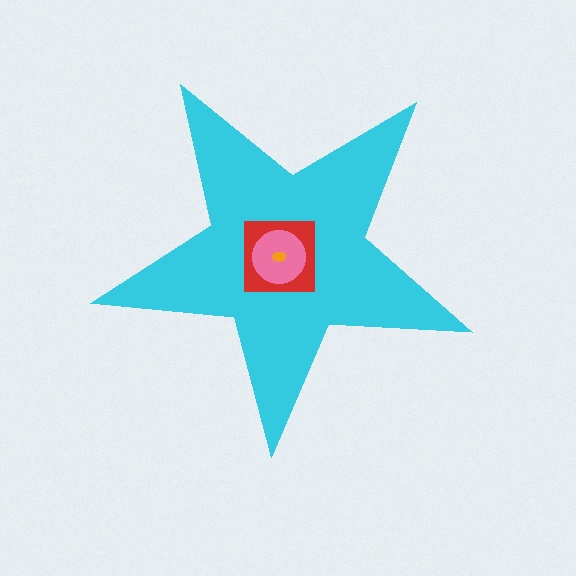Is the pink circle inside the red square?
Yes.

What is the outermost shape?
The cyan star.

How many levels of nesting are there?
4.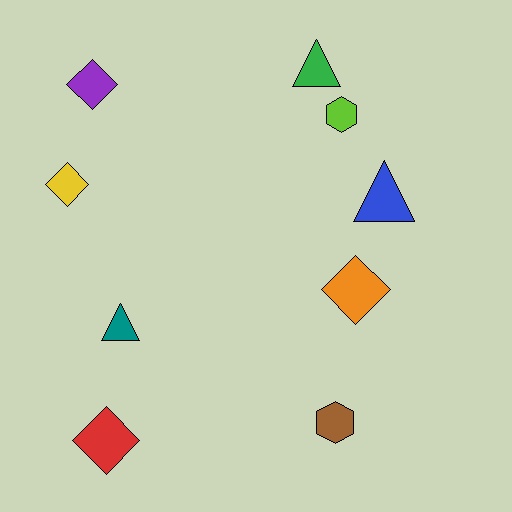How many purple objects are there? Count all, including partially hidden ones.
There is 1 purple object.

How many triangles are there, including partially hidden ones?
There are 3 triangles.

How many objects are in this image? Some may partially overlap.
There are 9 objects.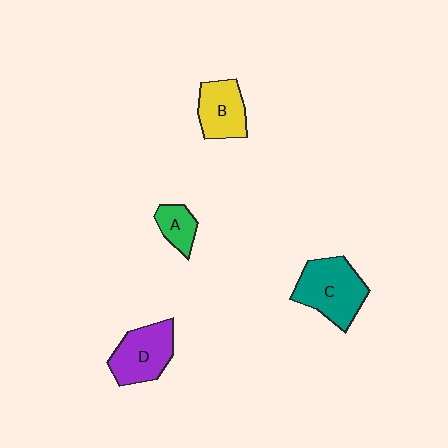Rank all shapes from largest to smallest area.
From largest to smallest: C (teal), D (purple), B (yellow), A (green).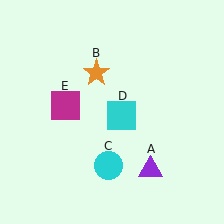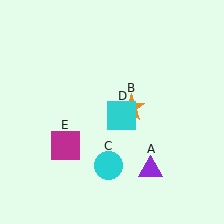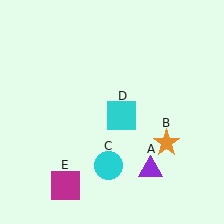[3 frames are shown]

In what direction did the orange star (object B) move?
The orange star (object B) moved down and to the right.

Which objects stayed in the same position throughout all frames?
Purple triangle (object A) and cyan circle (object C) and cyan square (object D) remained stationary.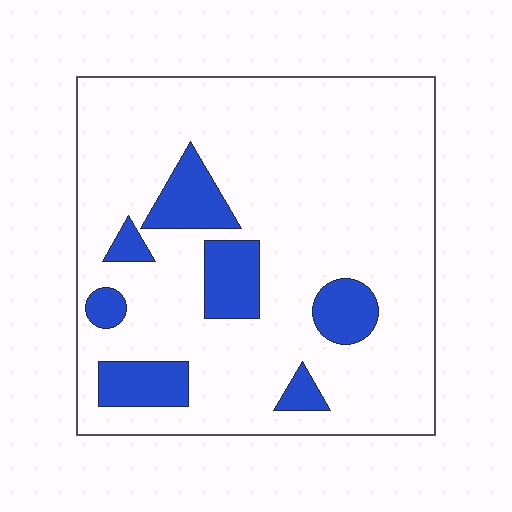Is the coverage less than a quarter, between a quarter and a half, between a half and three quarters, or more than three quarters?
Less than a quarter.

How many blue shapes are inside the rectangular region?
7.